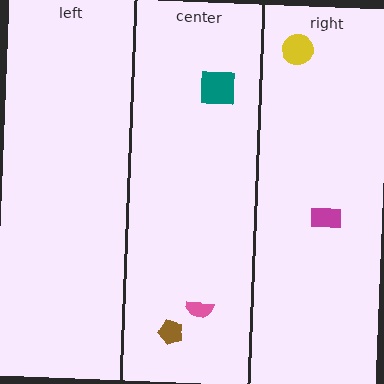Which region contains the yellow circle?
The right region.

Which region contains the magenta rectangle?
The right region.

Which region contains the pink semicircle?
The center region.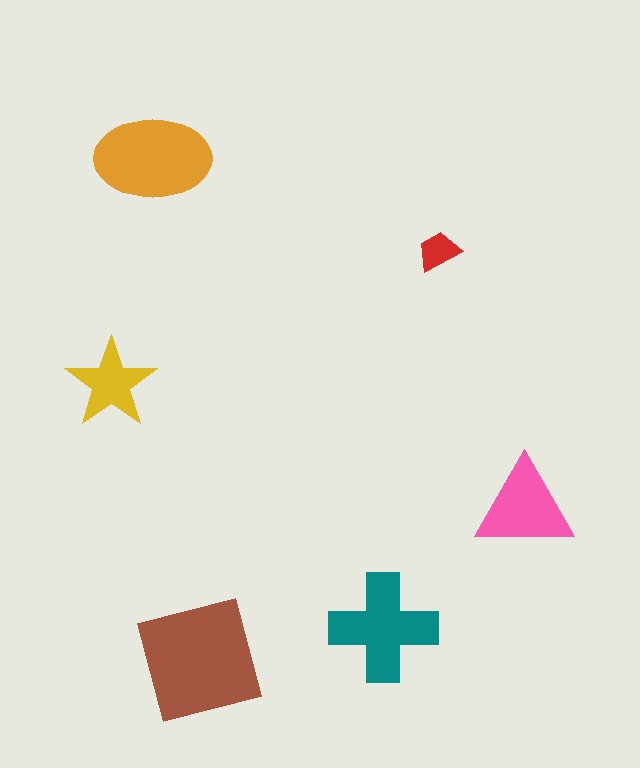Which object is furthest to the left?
The yellow star is leftmost.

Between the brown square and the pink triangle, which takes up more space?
The brown square.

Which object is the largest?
The brown square.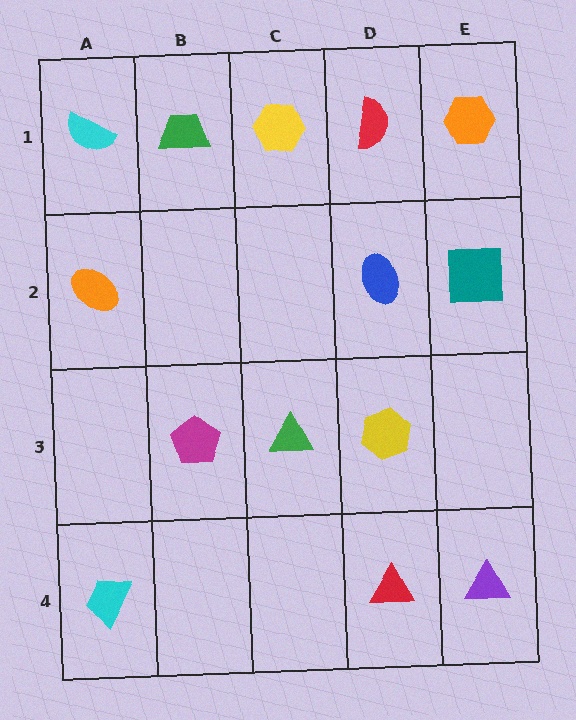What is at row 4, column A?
A cyan trapezoid.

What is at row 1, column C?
A yellow hexagon.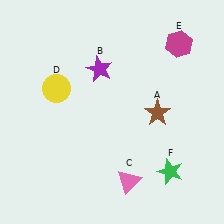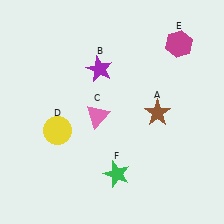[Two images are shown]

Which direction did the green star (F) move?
The green star (F) moved left.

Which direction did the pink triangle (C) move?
The pink triangle (C) moved up.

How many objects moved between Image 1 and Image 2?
3 objects moved between the two images.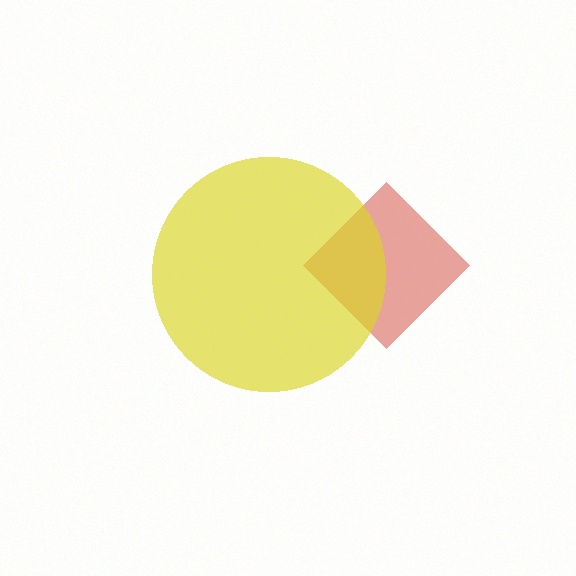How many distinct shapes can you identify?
There are 2 distinct shapes: a red diamond, a yellow circle.